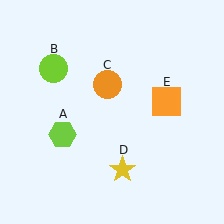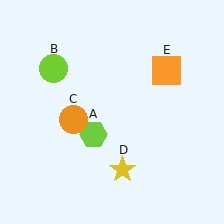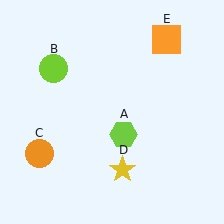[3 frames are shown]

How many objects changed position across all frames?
3 objects changed position: lime hexagon (object A), orange circle (object C), orange square (object E).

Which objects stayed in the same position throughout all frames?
Lime circle (object B) and yellow star (object D) remained stationary.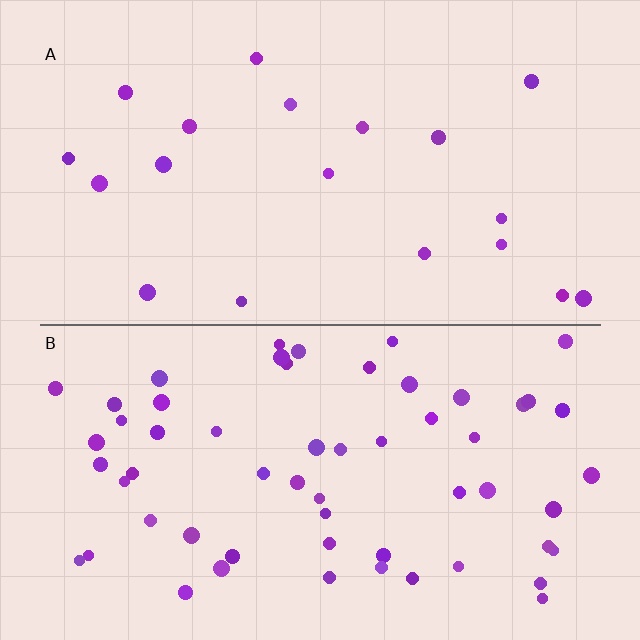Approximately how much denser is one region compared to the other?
Approximately 3.0× — region B over region A.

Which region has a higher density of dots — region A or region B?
B (the bottom).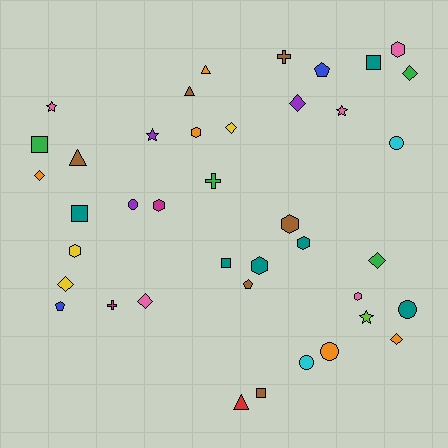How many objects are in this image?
There are 40 objects.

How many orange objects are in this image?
There are 5 orange objects.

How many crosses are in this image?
There are 3 crosses.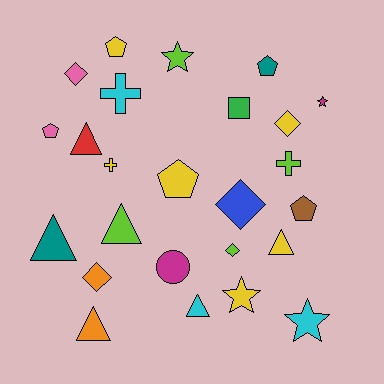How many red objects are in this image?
There is 1 red object.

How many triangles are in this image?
There are 6 triangles.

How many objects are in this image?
There are 25 objects.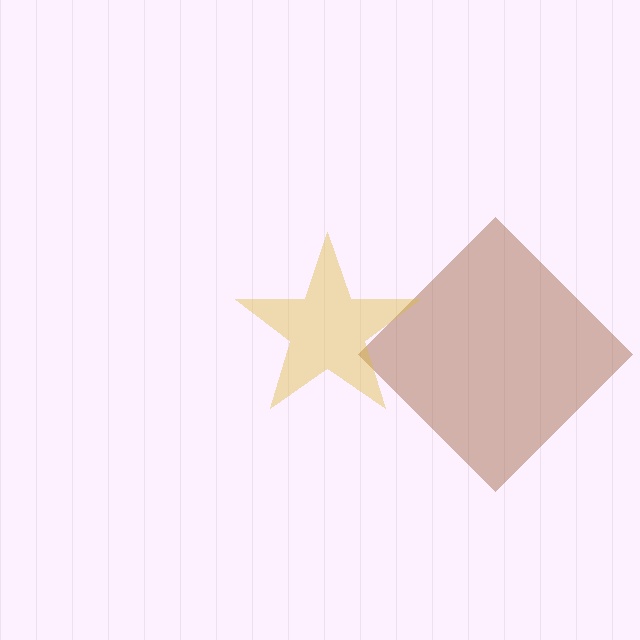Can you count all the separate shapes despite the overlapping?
Yes, there are 2 separate shapes.